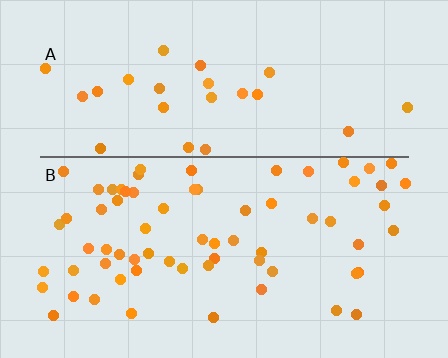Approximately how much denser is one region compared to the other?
Approximately 2.5× — region B over region A.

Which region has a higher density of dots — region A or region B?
B (the bottom).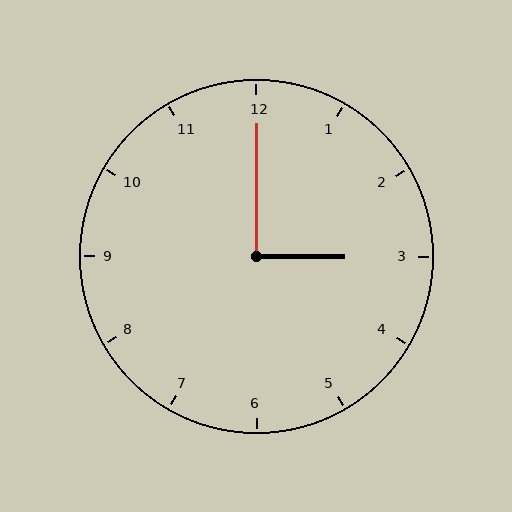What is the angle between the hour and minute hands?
Approximately 90 degrees.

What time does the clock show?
3:00.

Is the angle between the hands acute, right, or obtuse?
It is right.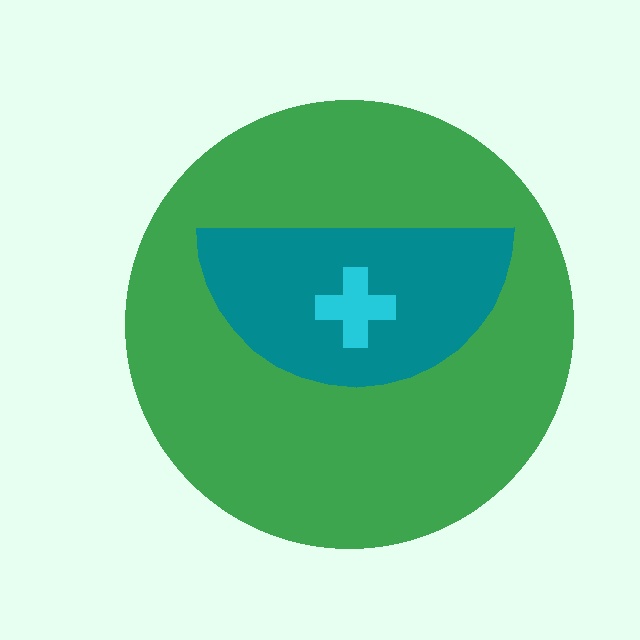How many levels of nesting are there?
3.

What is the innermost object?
The cyan cross.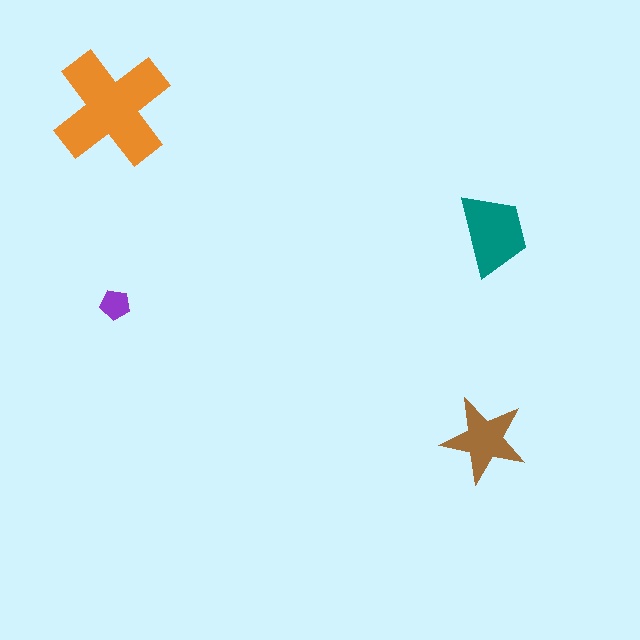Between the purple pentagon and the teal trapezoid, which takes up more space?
The teal trapezoid.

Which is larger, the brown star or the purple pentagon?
The brown star.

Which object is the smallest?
The purple pentagon.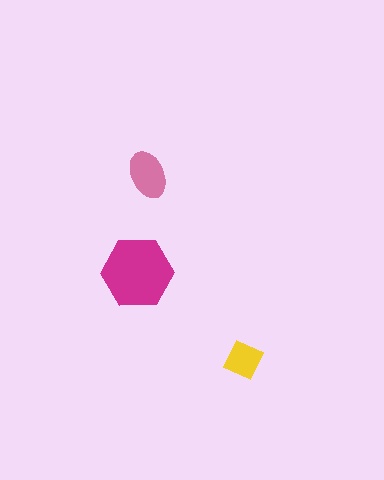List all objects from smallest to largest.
The yellow diamond, the pink ellipse, the magenta hexagon.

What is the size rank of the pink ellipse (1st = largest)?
2nd.